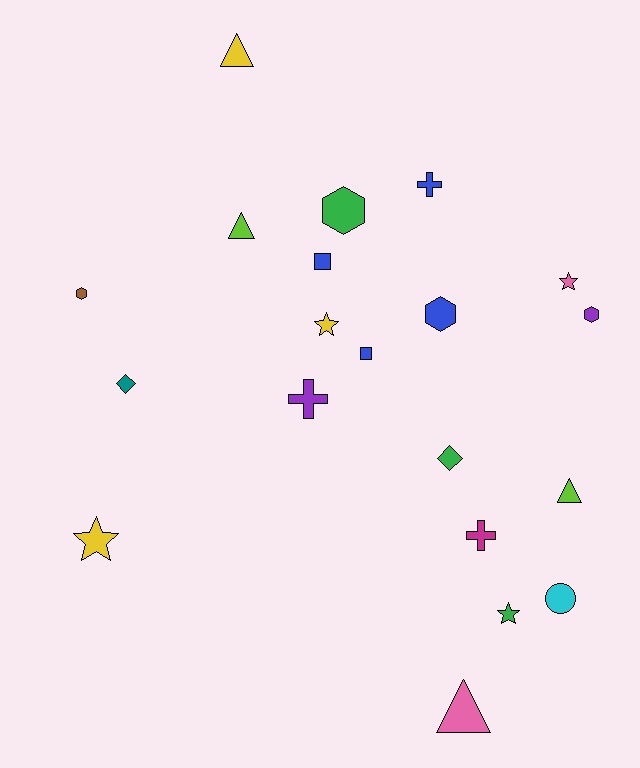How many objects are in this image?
There are 20 objects.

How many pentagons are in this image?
There are no pentagons.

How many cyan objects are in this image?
There is 1 cyan object.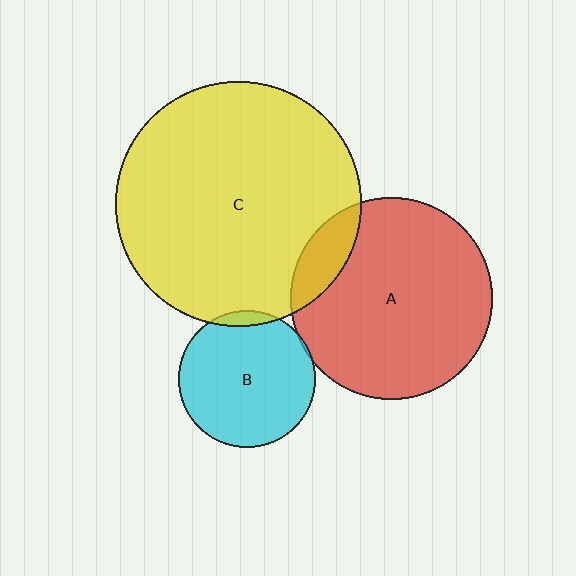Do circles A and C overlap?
Yes.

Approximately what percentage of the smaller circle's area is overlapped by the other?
Approximately 10%.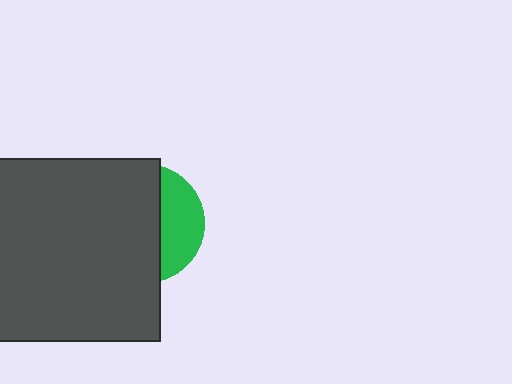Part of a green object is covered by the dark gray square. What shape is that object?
It is a circle.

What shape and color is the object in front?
The object in front is a dark gray square.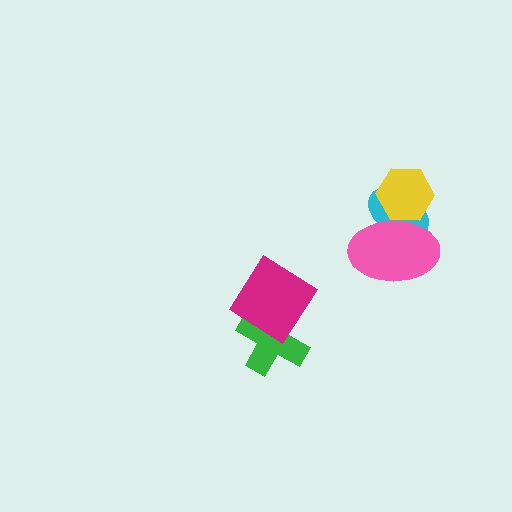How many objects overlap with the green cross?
1 object overlaps with the green cross.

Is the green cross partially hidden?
Yes, it is partially covered by another shape.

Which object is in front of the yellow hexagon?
The pink ellipse is in front of the yellow hexagon.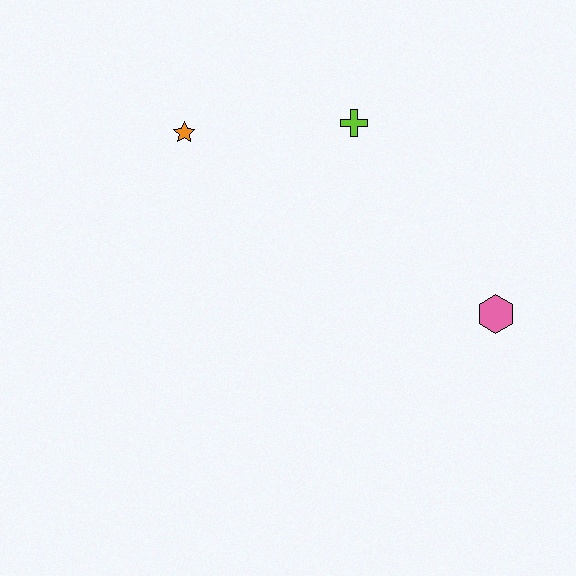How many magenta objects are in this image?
There are no magenta objects.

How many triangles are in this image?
There are no triangles.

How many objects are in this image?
There are 3 objects.